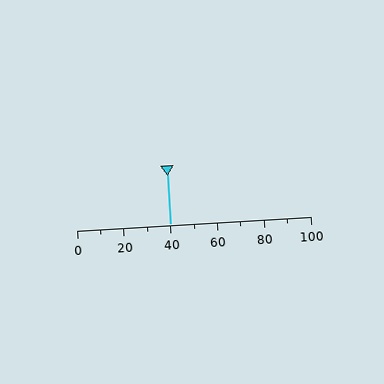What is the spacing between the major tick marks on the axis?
The major ticks are spaced 20 apart.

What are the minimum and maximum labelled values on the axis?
The axis runs from 0 to 100.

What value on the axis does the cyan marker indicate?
The marker indicates approximately 40.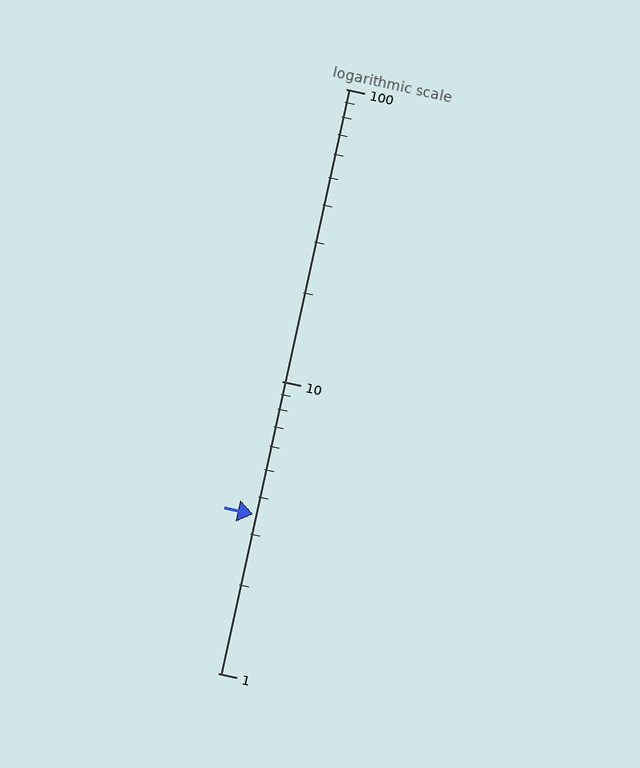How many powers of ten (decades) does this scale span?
The scale spans 2 decades, from 1 to 100.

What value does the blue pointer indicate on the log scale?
The pointer indicates approximately 3.5.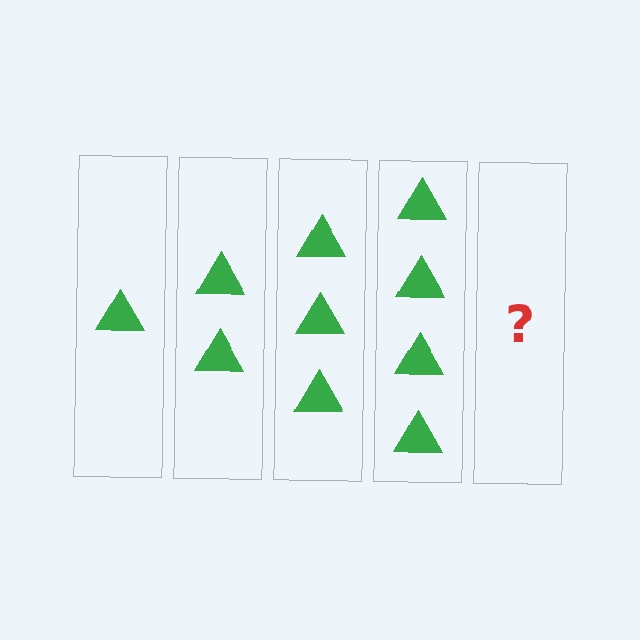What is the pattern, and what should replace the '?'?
The pattern is that each step adds one more triangle. The '?' should be 5 triangles.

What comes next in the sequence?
The next element should be 5 triangles.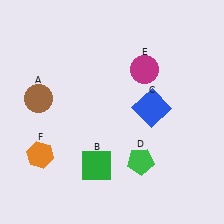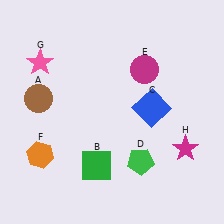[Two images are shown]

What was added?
A pink star (G), a magenta star (H) were added in Image 2.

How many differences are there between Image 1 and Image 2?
There are 2 differences between the two images.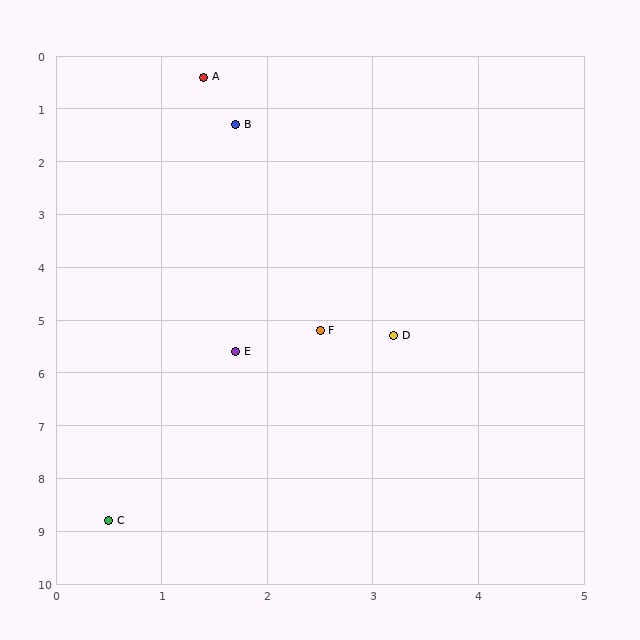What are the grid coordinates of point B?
Point B is at approximately (1.7, 1.3).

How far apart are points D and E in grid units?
Points D and E are about 1.5 grid units apart.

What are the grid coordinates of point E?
Point E is at approximately (1.7, 5.6).